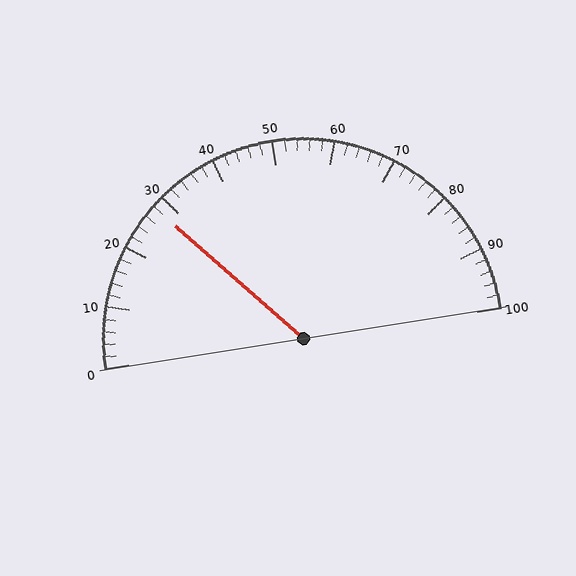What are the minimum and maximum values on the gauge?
The gauge ranges from 0 to 100.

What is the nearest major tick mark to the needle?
The nearest major tick mark is 30.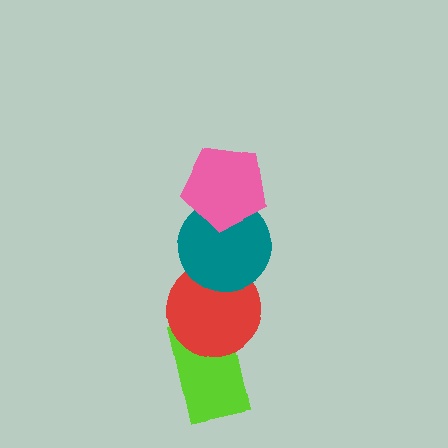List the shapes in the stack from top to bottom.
From top to bottom: the pink pentagon, the teal circle, the red circle, the lime rectangle.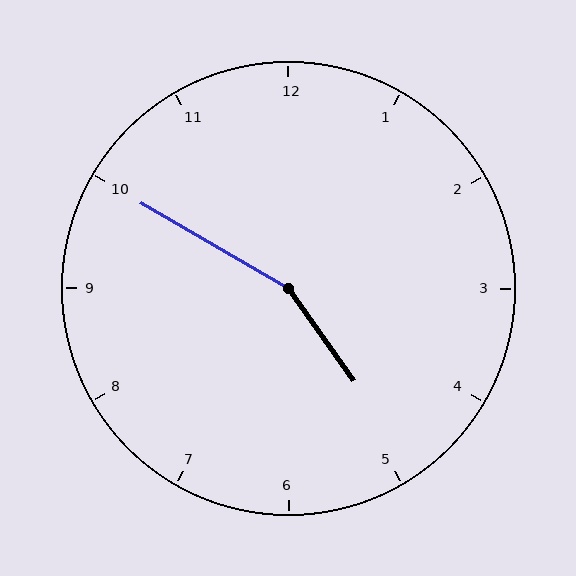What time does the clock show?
4:50.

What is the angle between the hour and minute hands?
Approximately 155 degrees.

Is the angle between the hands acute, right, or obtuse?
It is obtuse.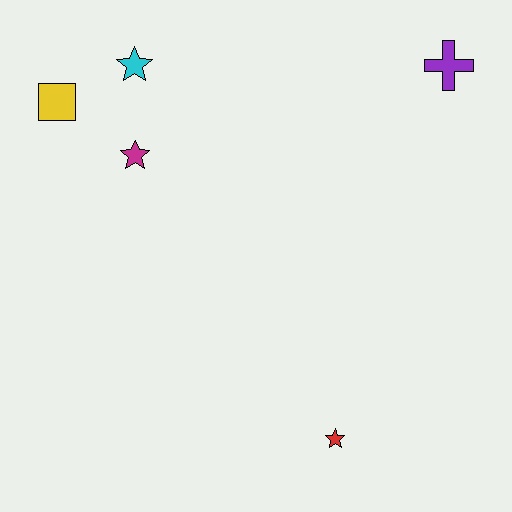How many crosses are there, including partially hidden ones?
There is 1 cross.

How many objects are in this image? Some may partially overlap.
There are 5 objects.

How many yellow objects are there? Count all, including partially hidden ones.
There is 1 yellow object.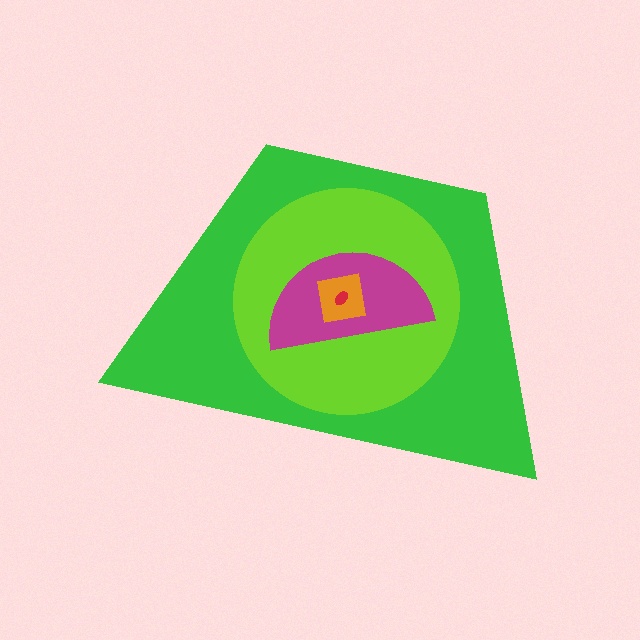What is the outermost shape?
The green trapezoid.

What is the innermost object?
The red ellipse.